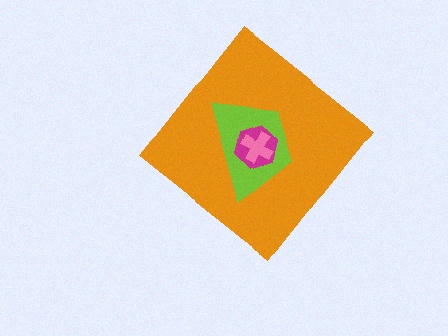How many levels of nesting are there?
4.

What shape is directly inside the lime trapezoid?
The magenta hexagon.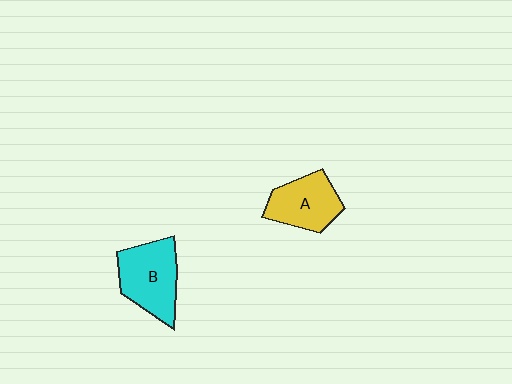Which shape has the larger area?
Shape B (cyan).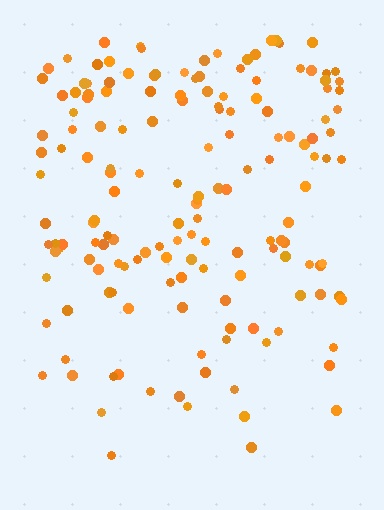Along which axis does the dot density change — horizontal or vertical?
Vertical.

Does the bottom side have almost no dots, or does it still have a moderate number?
Still a moderate number, just noticeably fewer than the top.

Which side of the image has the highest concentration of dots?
The top.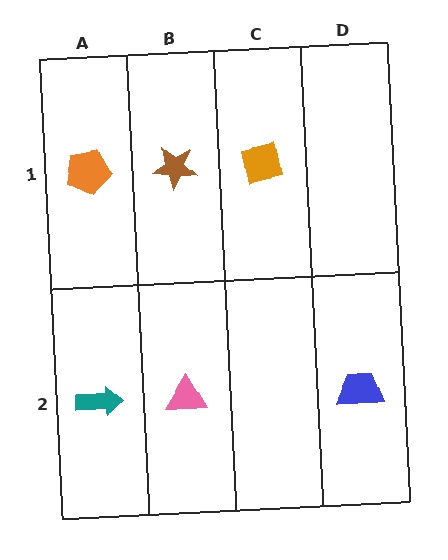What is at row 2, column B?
A pink triangle.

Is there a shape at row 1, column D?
No, that cell is empty.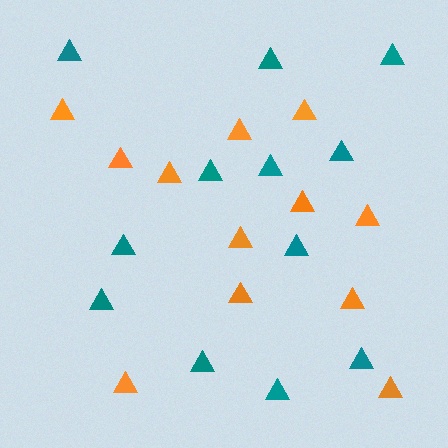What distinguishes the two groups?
There are 2 groups: one group of orange triangles (12) and one group of teal triangles (12).